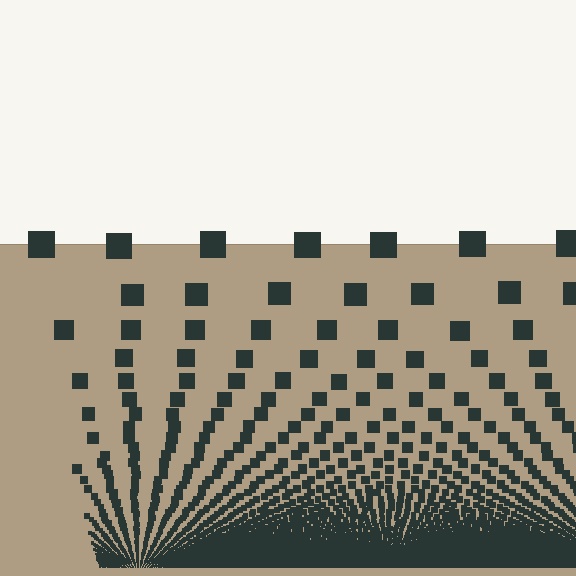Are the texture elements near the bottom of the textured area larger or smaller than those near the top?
Smaller. The gradient is inverted — elements near the bottom are smaller and denser.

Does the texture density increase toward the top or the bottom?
Density increases toward the bottom.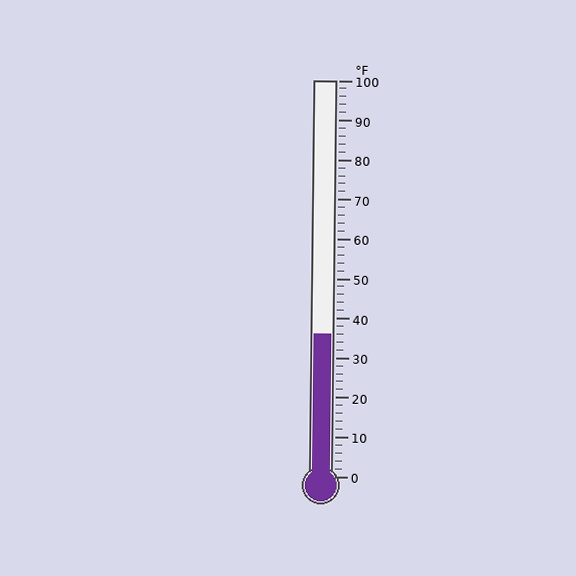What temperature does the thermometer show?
The thermometer shows approximately 36°F.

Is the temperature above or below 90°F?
The temperature is below 90°F.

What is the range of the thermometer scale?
The thermometer scale ranges from 0°F to 100°F.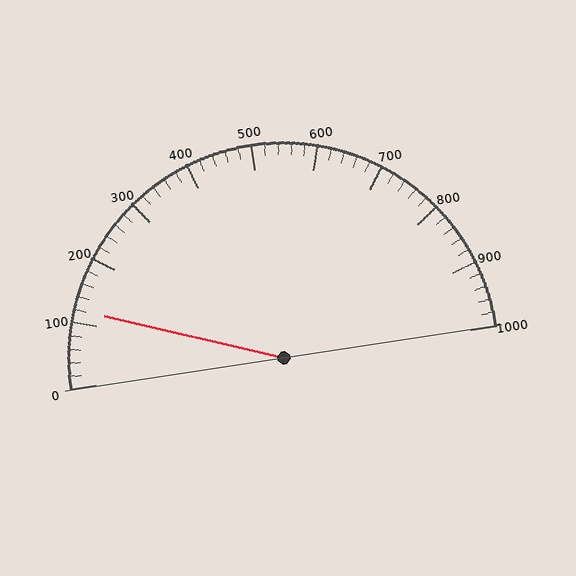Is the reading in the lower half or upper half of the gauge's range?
The reading is in the lower half of the range (0 to 1000).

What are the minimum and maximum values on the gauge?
The gauge ranges from 0 to 1000.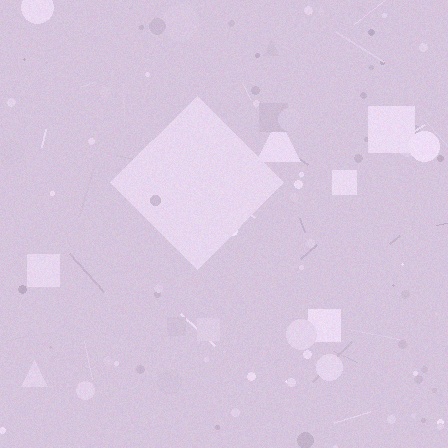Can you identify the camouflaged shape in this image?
The camouflaged shape is a diamond.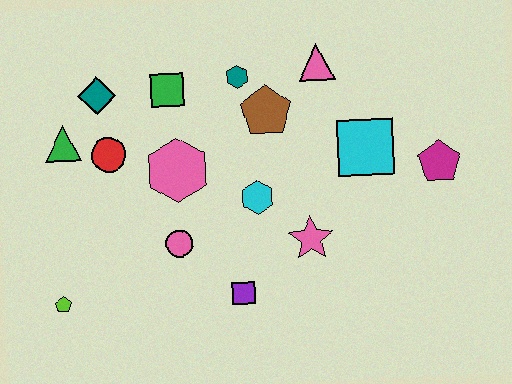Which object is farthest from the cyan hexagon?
The lime pentagon is farthest from the cyan hexagon.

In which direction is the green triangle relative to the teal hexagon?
The green triangle is to the left of the teal hexagon.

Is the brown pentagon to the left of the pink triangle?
Yes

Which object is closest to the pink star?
The cyan hexagon is closest to the pink star.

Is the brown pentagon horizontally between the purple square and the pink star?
Yes